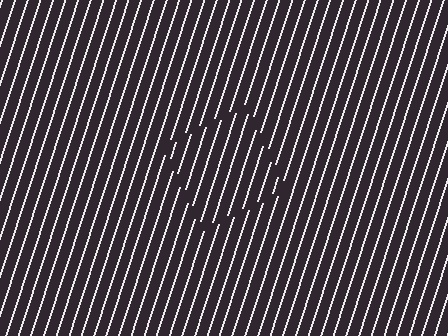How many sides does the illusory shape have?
4 sides — the line-ends trace a square.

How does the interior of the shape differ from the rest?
The interior of the shape contains the same grating, shifted by half a period — the contour is defined by the phase discontinuity where line-ends from the inner and outer gratings abut.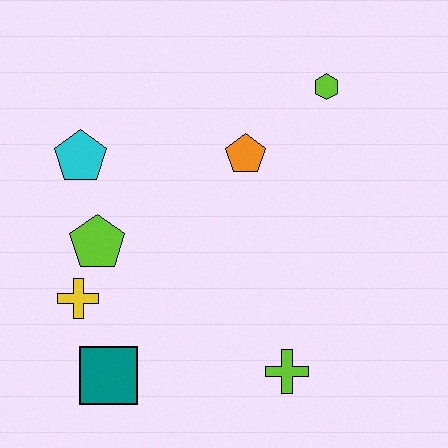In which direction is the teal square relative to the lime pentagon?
The teal square is below the lime pentagon.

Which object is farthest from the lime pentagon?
The lime hexagon is farthest from the lime pentagon.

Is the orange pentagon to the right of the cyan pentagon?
Yes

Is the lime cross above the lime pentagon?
No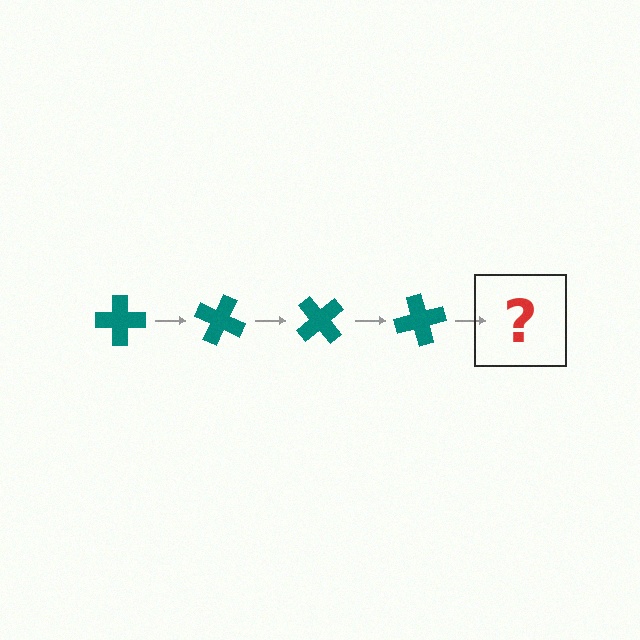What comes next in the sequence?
The next element should be a teal cross rotated 100 degrees.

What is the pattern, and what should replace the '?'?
The pattern is that the cross rotates 25 degrees each step. The '?' should be a teal cross rotated 100 degrees.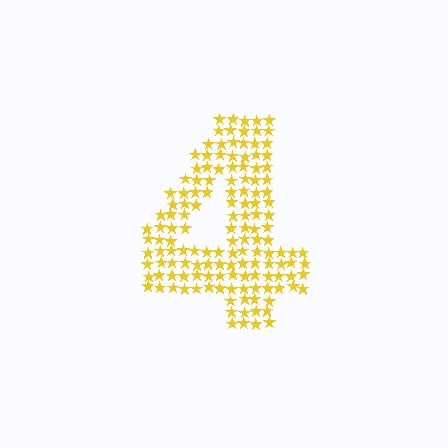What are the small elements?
The small elements are stars.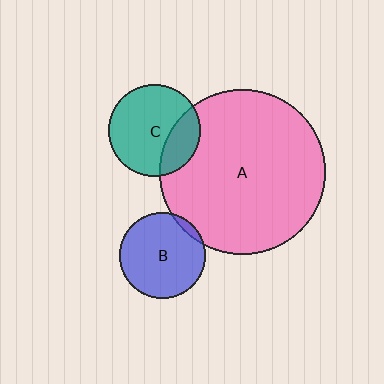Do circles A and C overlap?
Yes.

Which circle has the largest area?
Circle A (pink).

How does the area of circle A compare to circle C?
Approximately 3.2 times.